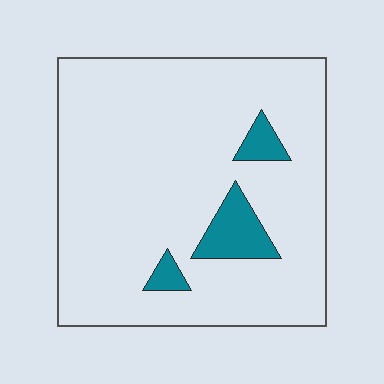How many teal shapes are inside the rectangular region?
3.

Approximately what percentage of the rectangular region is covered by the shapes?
Approximately 10%.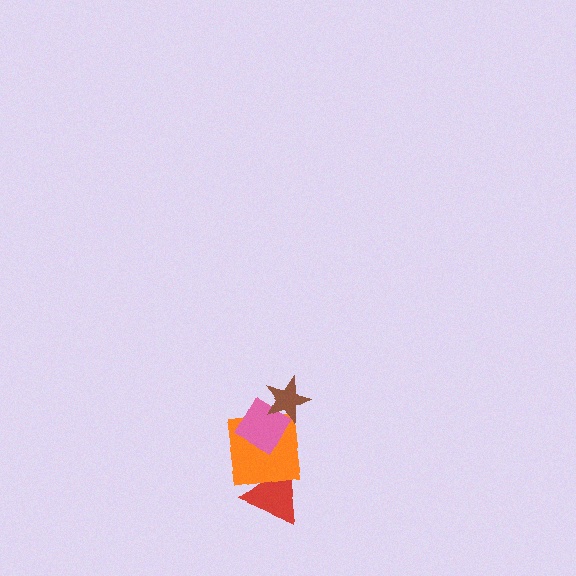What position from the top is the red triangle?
The red triangle is 4th from the top.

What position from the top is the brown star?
The brown star is 1st from the top.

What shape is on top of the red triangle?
The orange square is on top of the red triangle.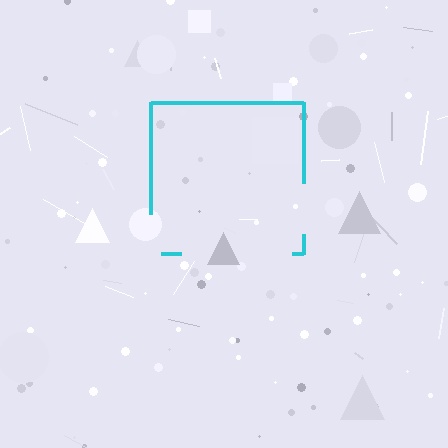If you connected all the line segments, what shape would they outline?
They would outline a square.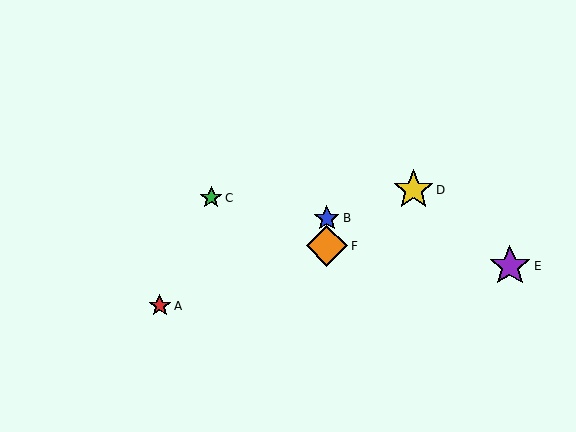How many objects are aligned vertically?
2 objects (B, F) are aligned vertically.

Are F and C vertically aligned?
No, F is at x≈327 and C is at x≈211.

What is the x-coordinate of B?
Object B is at x≈327.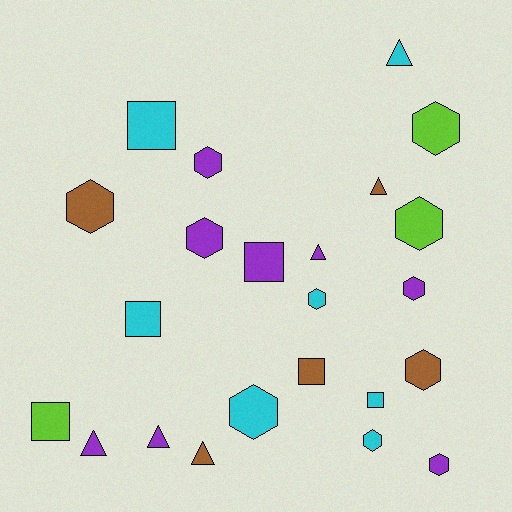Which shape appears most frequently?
Hexagon, with 11 objects.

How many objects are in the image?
There are 23 objects.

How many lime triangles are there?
There are no lime triangles.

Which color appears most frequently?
Purple, with 8 objects.